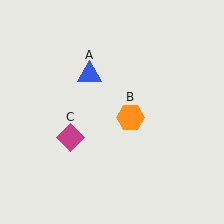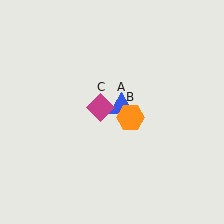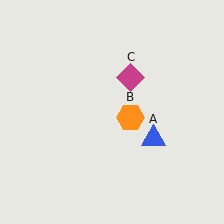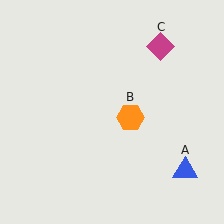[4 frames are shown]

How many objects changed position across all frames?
2 objects changed position: blue triangle (object A), magenta diamond (object C).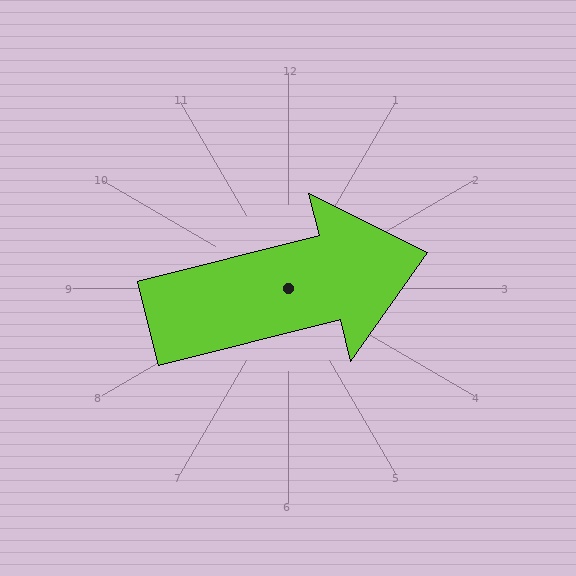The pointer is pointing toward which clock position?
Roughly 3 o'clock.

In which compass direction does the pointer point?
East.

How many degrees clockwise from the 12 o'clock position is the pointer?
Approximately 76 degrees.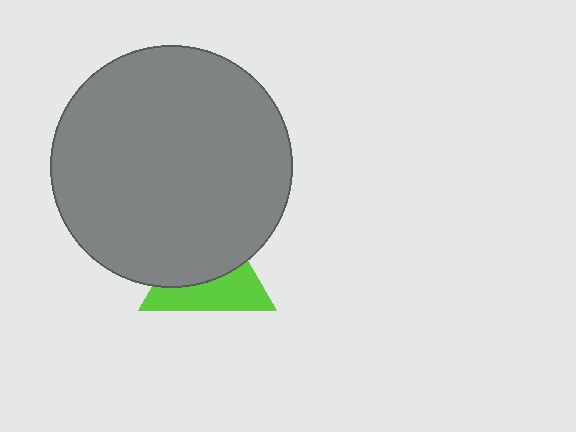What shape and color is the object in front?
The object in front is a gray circle.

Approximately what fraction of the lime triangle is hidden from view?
Roughly 54% of the lime triangle is hidden behind the gray circle.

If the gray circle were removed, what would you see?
You would see the complete lime triangle.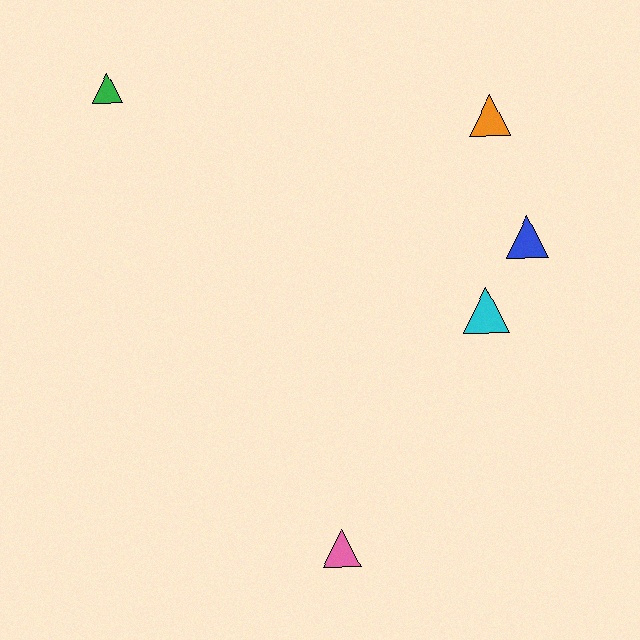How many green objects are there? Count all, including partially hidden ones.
There is 1 green object.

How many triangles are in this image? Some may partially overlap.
There are 5 triangles.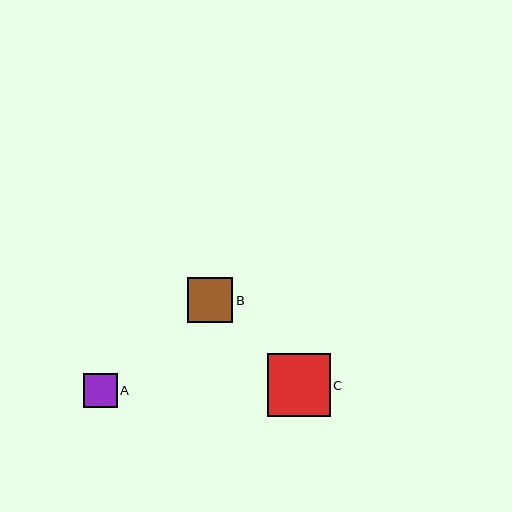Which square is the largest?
Square C is the largest with a size of approximately 63 pixels.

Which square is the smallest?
Square A is the smallest with a size of approximately 34 pixels.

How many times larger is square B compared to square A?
Square B is approximately 1.3 times the size of square A.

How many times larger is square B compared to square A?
Square B is approximately 1.3 times the size of square A.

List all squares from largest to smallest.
From largest to smallest: C, B, A.